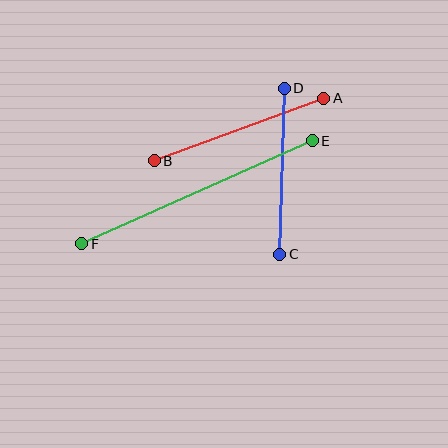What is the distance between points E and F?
The distance is approximately 252 pixels.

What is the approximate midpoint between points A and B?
The midpoint is at approximately (239, 129) pixels.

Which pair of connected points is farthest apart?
Points E and F are farthest apart.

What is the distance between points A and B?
The distance is approximately 181 pixels.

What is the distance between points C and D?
The distance is approximately 166 pixels.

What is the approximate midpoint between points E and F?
The midpoint is at approximately (197, 192) pixels.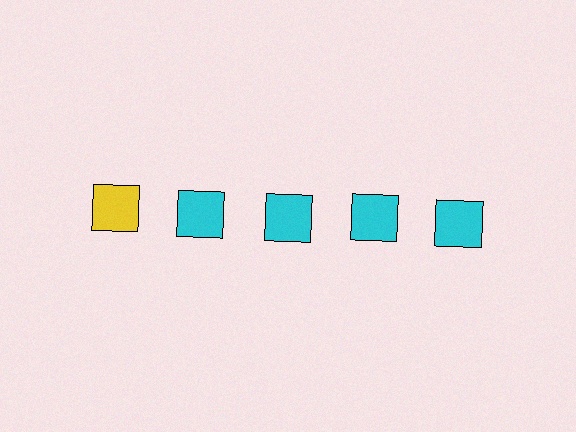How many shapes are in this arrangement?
There are 5 shapes arranged in a grid pattern.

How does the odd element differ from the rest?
It has a different color: yellow instead of cyan.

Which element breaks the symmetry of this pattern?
The yellow square in the top row, leftmost column breaks the symmetry. All other shapes are cyan squares.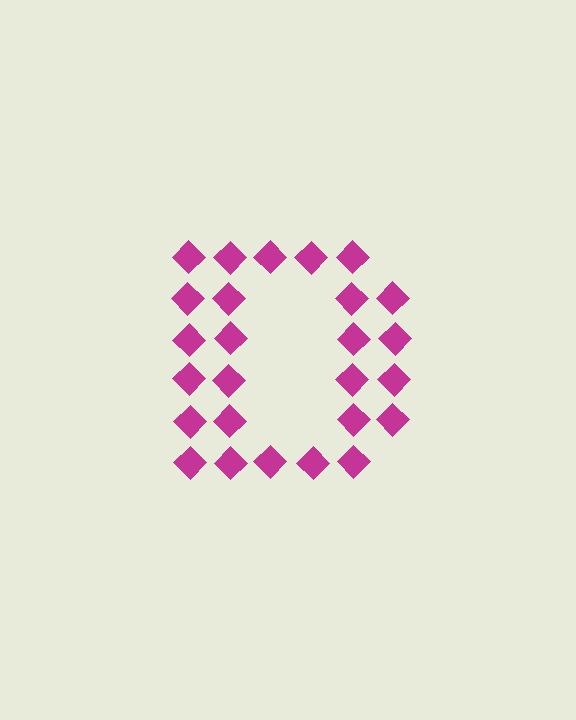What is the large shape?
The large shape is the letter D.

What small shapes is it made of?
It is made of small diamonds.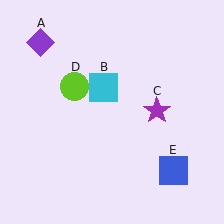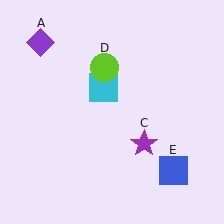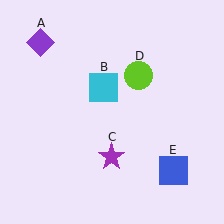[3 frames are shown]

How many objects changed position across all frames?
2 objects changed position: purple star (object C), lime circle (object D).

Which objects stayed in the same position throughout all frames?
Purple diamond (object A) and cyan square (object B) and blue square (object E) remained stationary.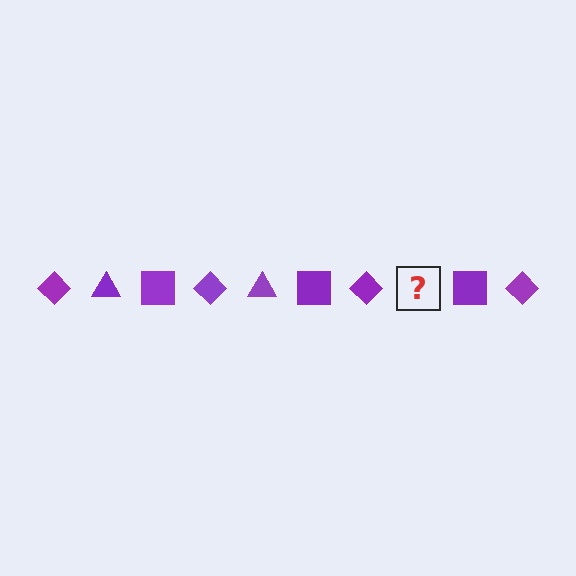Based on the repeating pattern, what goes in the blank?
The blank should be a purple triangle.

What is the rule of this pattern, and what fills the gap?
The rule is that the pattern cycles through diamond, triangle, square shapes in purple. The gap should be filled with a purple triangle.